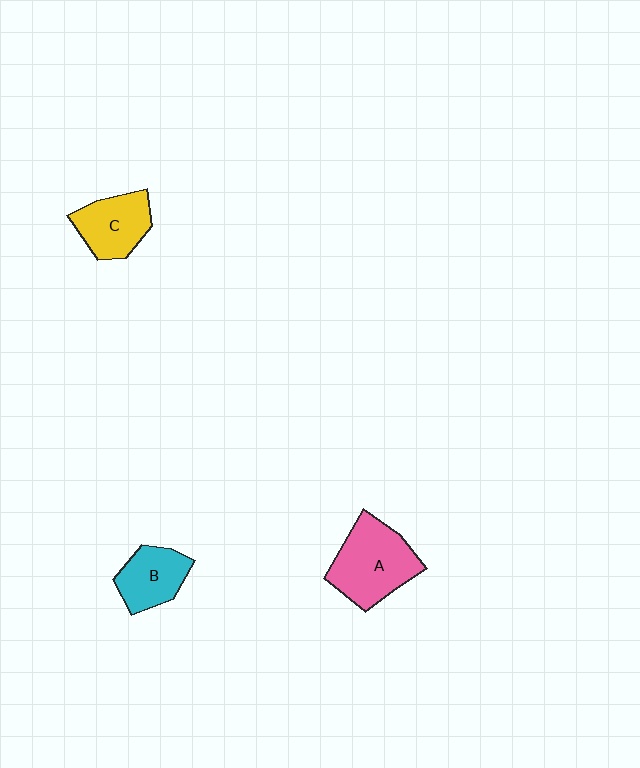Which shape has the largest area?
Shape A (pink).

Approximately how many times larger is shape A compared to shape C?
Approximately 1.4 times.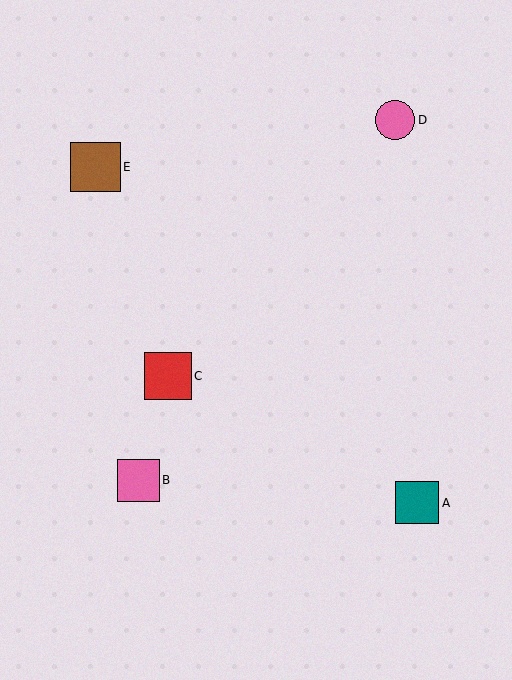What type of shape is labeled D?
Shape D is a pink circle.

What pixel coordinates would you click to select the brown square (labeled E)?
Click at (95, 167) to select the brown square E.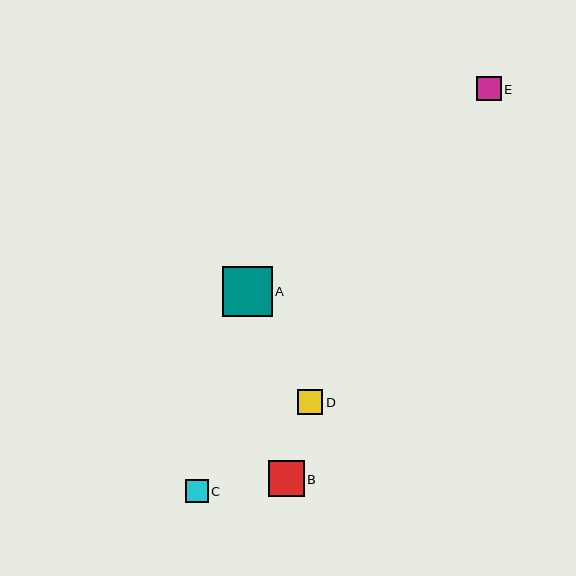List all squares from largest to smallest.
From largest to smallest: A, B, D, E, C.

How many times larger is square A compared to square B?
Square A is approximately 1.4 times the size of square B.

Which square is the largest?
Square A is the largest with a size of approximately 50 pixels.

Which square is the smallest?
Square C is the smallest with a size of approximately 23 pixels.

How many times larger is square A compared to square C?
Square A is approximately 2.2 times the size of square C.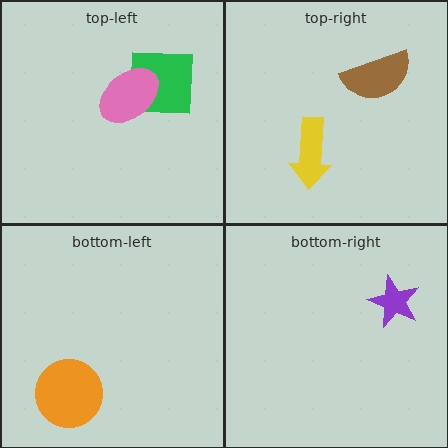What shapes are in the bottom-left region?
The orange circle.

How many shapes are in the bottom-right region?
1.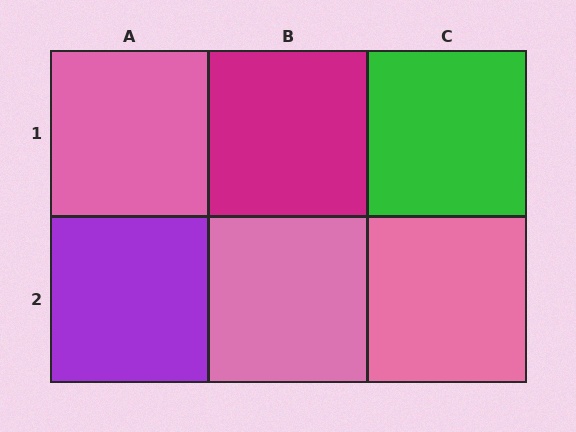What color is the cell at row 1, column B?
Magenta.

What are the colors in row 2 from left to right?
Purple, pink, pink.